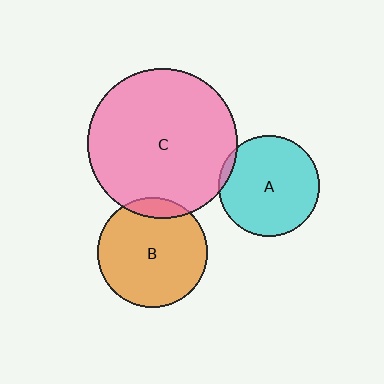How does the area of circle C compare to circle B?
Approximately 1.9 times.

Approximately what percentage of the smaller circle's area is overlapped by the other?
Approximately 5%.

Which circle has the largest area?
Circle C (pink).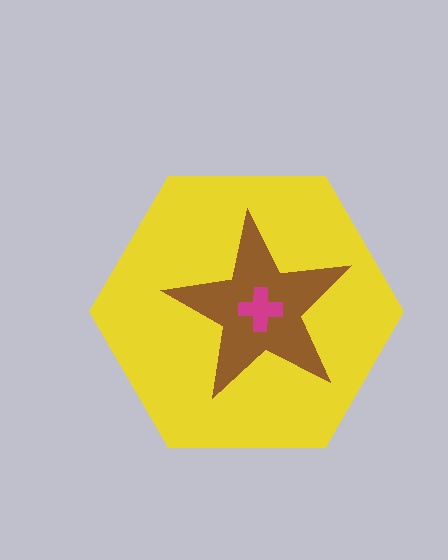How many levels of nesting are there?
3.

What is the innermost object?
The magenta cross.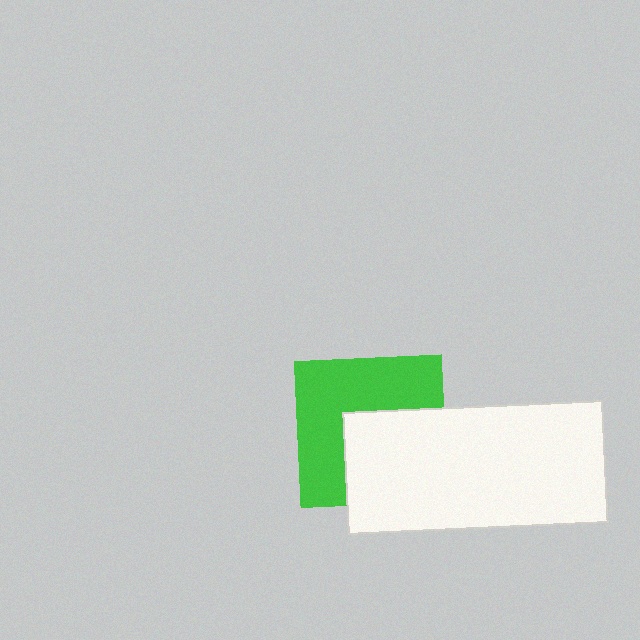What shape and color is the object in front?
The object in front is a white rectangle.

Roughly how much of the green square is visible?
About half of it is visible (roughly 56%).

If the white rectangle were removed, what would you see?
You would see the complete green square.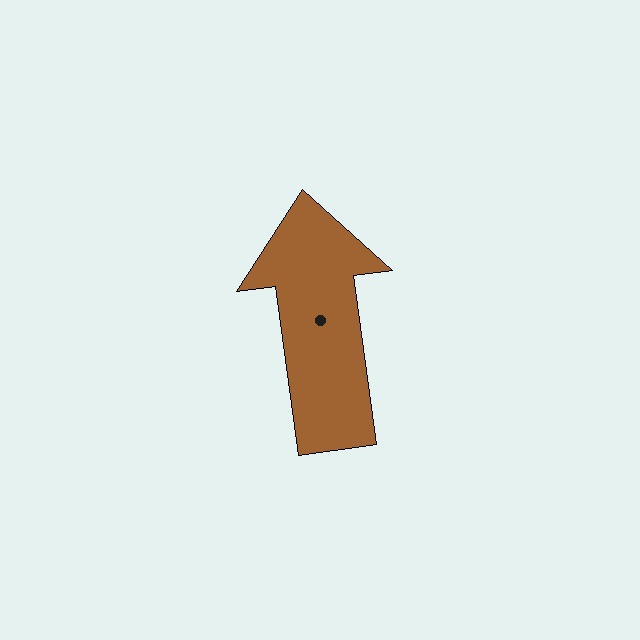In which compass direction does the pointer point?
North.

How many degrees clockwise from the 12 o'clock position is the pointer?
Approximately 352 degrees.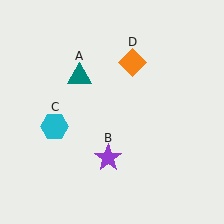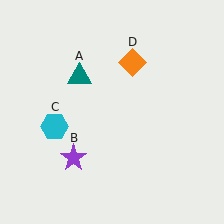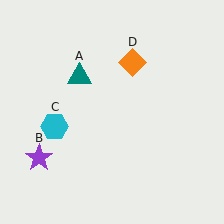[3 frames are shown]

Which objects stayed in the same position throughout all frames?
Teal triangle (object A) and cyan hexagon (object C) and orange diamond (object D) remained stationary.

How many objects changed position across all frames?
1 object changed position: purple star (object B).